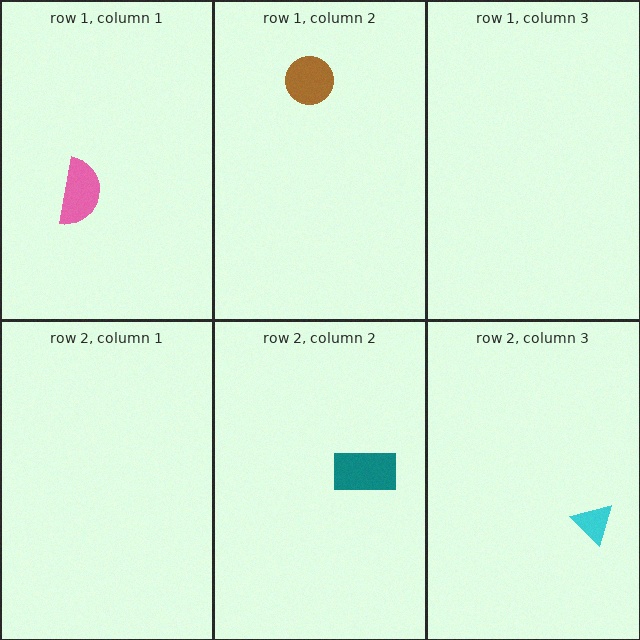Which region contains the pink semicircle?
The row 1, column 1 region.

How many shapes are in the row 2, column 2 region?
1.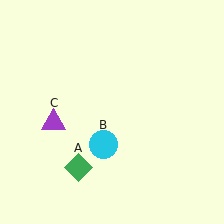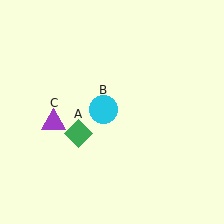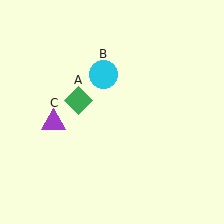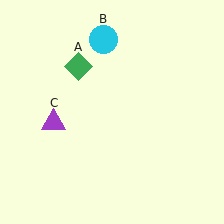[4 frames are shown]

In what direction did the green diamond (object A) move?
The green diamond (object A) moved up.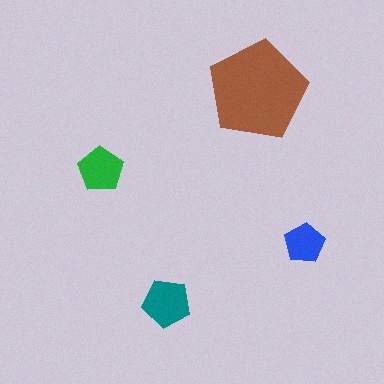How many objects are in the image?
There are 4 objects in the image.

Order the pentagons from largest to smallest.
the brown one, the teal one, the green one, the blue one.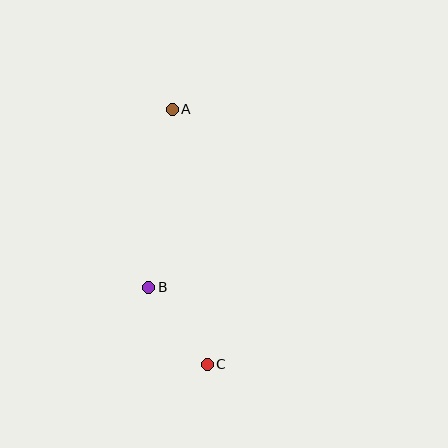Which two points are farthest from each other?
Points A and C are farthest from each other.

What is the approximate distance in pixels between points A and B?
The distance between A and B is approximately 180 pixels.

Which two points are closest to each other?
Points B and C are closest to each other.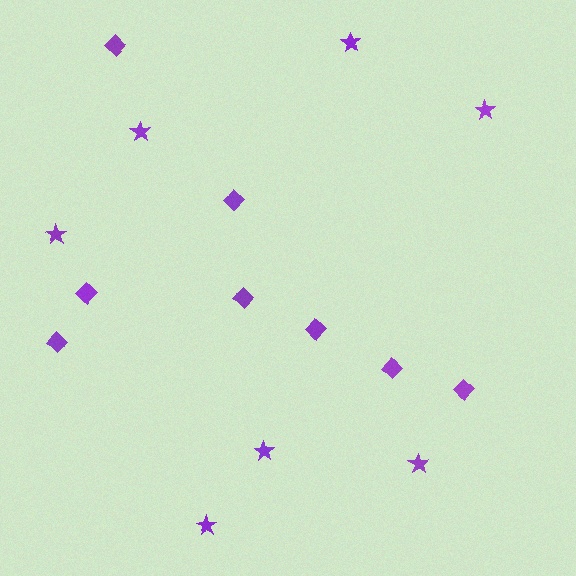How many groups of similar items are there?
There are 2 groups: one group of diamonds (8) and one group of stars (7).